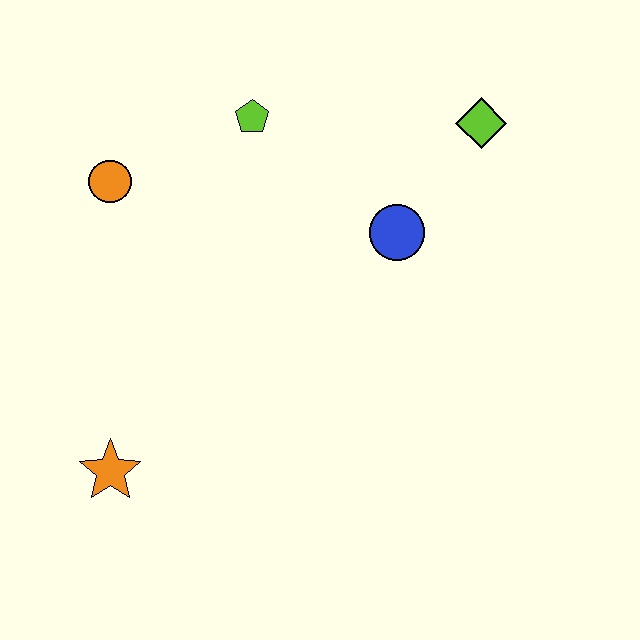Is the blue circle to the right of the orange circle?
Yes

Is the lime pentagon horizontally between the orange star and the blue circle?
Yes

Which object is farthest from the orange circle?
The lime diamond is farthest from the orange circle.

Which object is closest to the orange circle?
The lime pentagon is closest to the orange circle.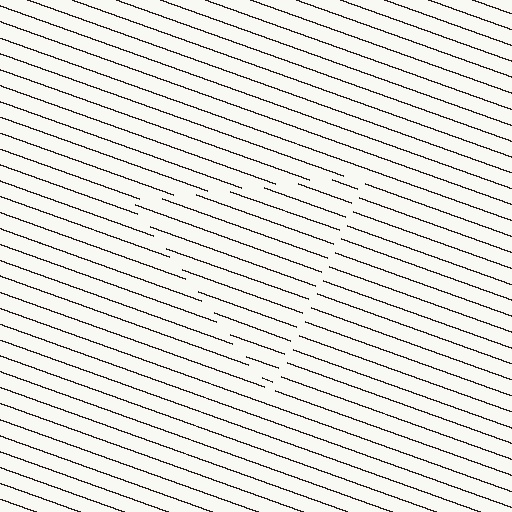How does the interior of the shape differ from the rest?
The interior of the shape contains the same grating, shifted by half a period — the contour is defined by the phase discontinuity where line-ends from the inner and outer gratings abut.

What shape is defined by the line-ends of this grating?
An illusory triangle. The interior of the shape contains the same grating, shifted by half a period — the contour is defined by the phase discontinuity where line-ends from the inner and outer gratings abut.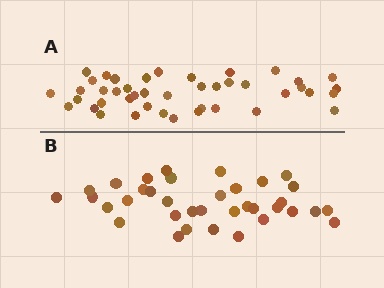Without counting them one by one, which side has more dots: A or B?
Region A (the top region) has more dots.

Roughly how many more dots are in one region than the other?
Region A has roughly 8 or so more dots than region B.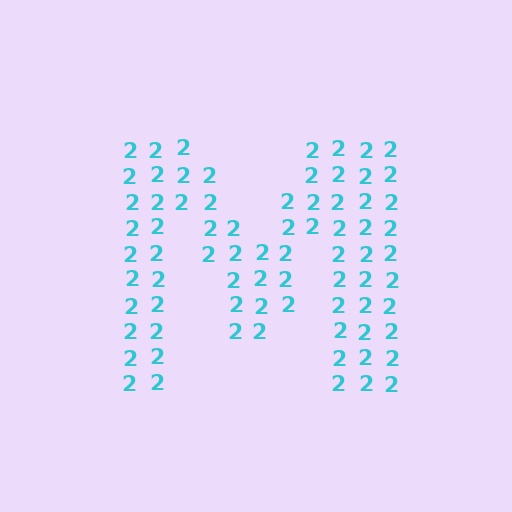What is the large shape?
The large shape is the letter M.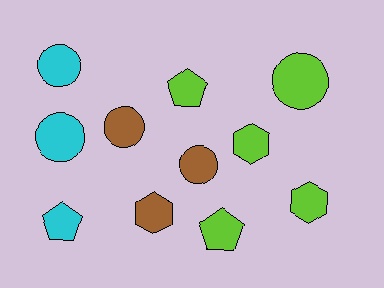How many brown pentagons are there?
There are no brown pentagons.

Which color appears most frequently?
Lime, with 5 objects.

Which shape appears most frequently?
Circle, with 5 objects.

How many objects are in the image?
There are 11 objects.